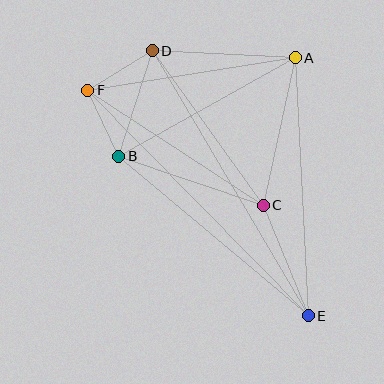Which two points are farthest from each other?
Points E and F are farthest from each other.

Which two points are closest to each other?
Points B and F are closest to each other.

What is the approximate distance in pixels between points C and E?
The distance between C and E is approximately 119 pixels.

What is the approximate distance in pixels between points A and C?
The distance between A and C is approximately 151 pixels.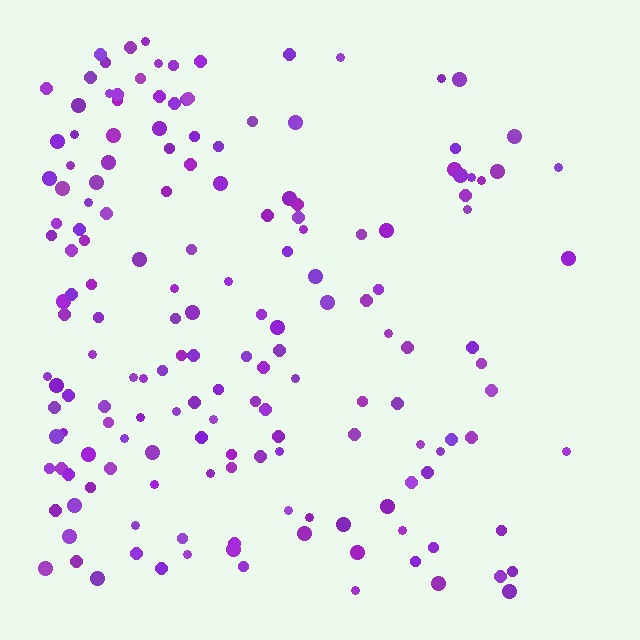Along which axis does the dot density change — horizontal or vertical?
Horizontal.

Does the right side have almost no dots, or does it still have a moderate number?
Still a moderate number, just noticeably fewer than the left.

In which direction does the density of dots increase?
From right to left, with the left side densest.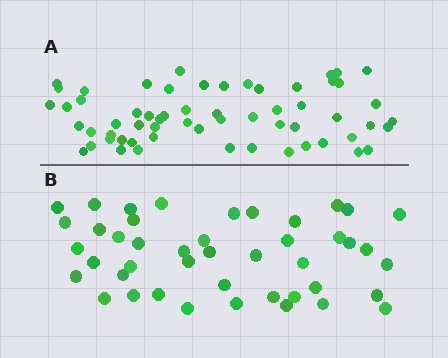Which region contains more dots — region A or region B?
Region A (the top region) has more dots.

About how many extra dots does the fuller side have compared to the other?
Region A has approximately 15 more dots than region B.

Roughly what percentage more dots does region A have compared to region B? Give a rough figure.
About 35% more.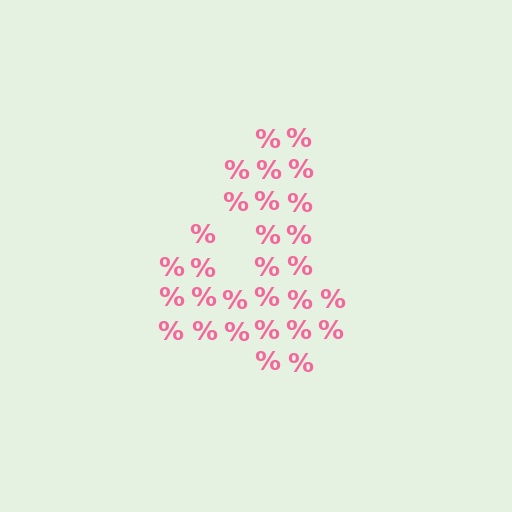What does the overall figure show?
The overall figure shows the digit 4.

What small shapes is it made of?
It is made of small percent signs.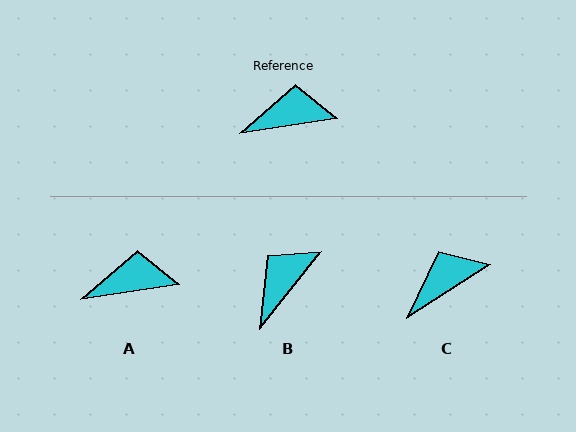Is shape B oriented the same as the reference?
No, it is off by about 43 degrees.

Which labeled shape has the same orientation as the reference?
A.